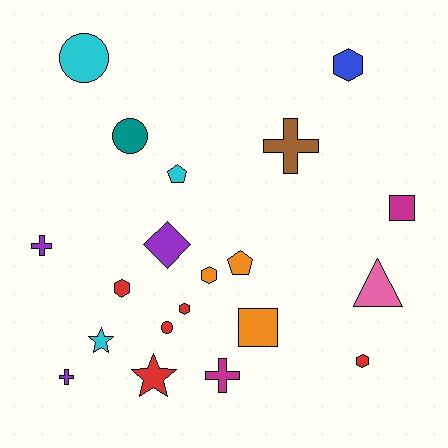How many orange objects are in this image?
There are 3 orange objects.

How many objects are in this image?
There are 20 objects.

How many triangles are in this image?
There is 1 triangle.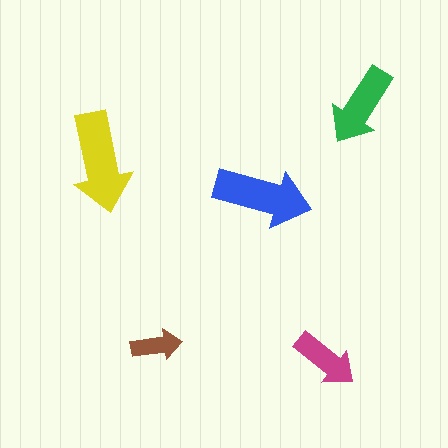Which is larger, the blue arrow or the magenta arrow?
The blue one.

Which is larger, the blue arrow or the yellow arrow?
The yellow one.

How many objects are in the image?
There are 5 objects in the image.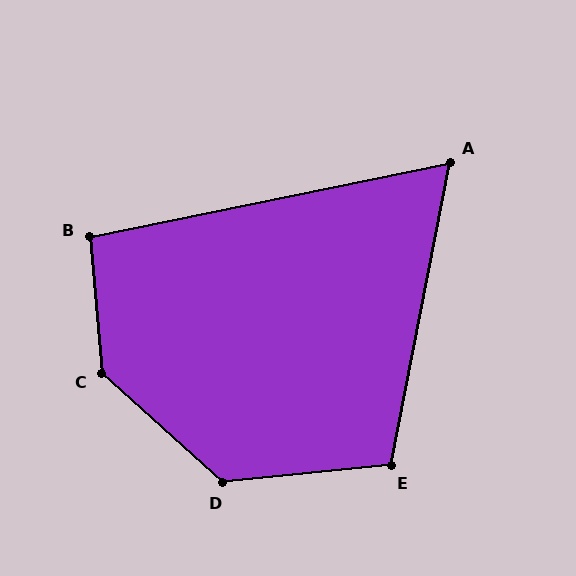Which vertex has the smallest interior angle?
A, at approximately 67 degrees.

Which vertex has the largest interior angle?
C, at approximately 137 degrees.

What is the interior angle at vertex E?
Approximately 107 degrees (obtuse).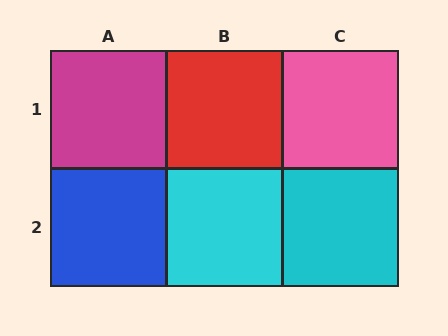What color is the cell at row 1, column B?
Red.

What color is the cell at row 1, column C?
Pink.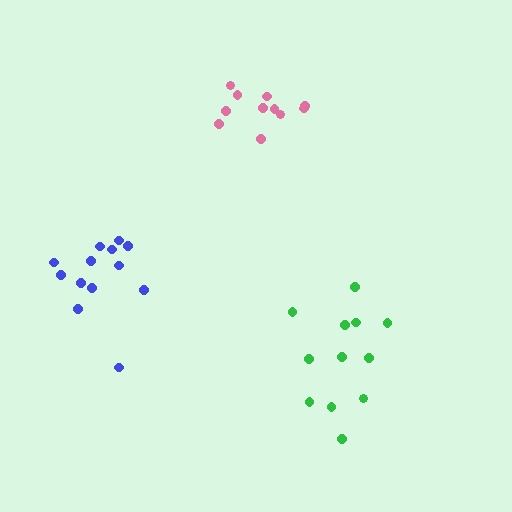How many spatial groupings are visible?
There are 3 spatial groupings.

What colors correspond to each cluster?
The clusters are colored: green, blue, pink.